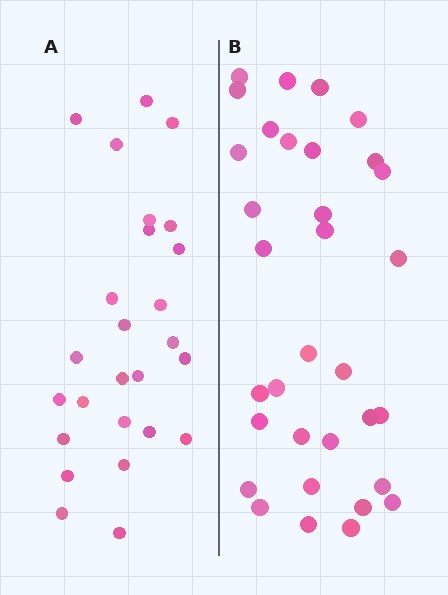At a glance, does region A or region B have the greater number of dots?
Region B (the right region) has more dots.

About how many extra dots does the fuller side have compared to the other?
Region B has roughly 8 or so more dots than region A.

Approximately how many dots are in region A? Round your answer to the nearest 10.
About 30 dots. (The exact count is 26, which rounds to 30.)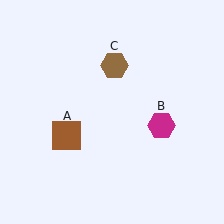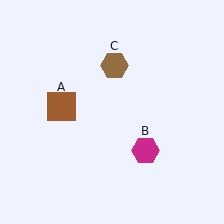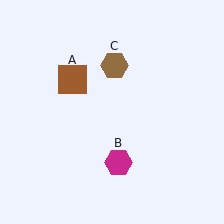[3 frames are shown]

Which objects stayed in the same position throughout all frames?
Brown hexagon (object C) remained stationary.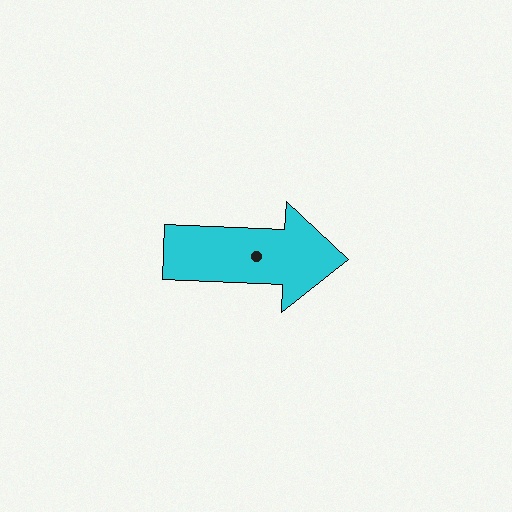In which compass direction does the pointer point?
East.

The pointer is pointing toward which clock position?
Roughly 3 o'clock.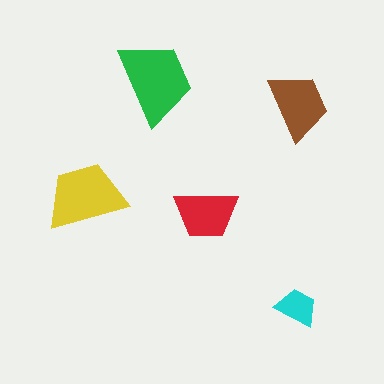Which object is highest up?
The green trapezoid is topmost.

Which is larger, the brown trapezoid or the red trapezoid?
The brown one.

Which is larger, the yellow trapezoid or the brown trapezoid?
The yellow one.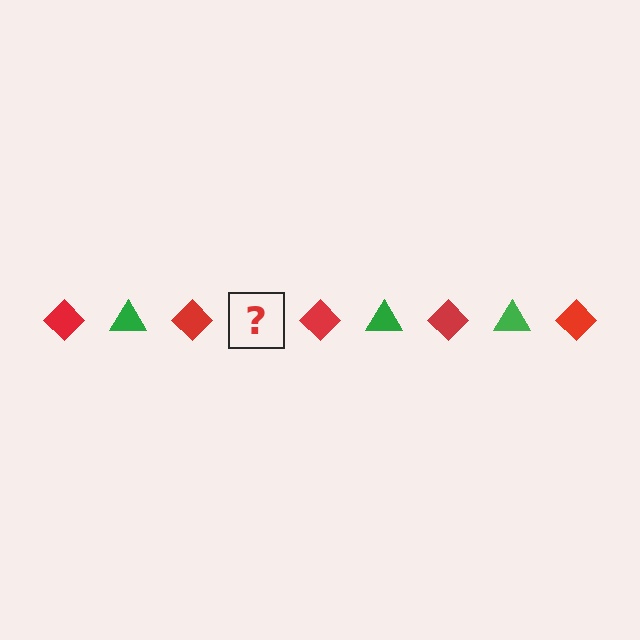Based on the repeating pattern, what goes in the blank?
The blank should be a green triangle.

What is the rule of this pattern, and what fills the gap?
The rule is that the pattern alternates between red diamond and green triangle. The gap should be filled with a green triangle.